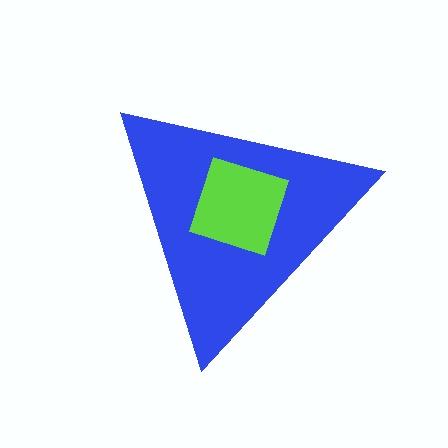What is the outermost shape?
The blue triangle.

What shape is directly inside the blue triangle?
The lime diamond.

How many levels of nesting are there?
2.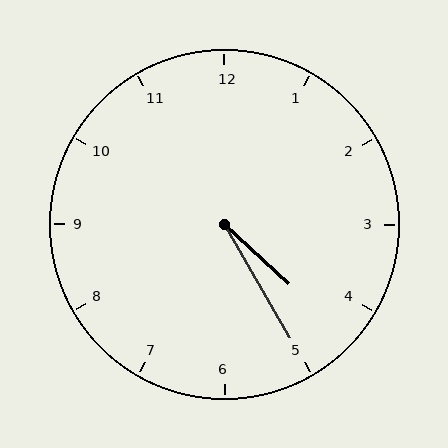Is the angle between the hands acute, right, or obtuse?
It is acute.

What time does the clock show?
4:25.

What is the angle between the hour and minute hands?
Approximately 18 degrees.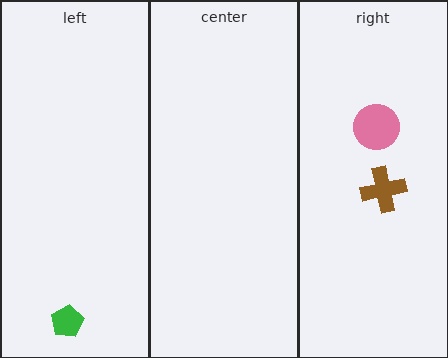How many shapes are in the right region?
2.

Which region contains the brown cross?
The right region.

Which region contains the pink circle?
The right region.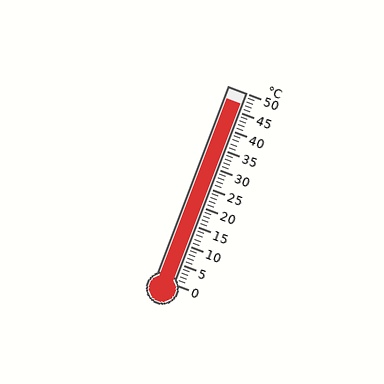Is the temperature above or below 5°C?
The temperature is above 5°C.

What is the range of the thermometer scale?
The thermometer scale ranges from 0°C to 50°C.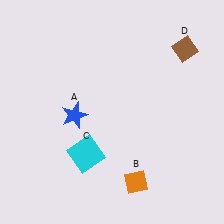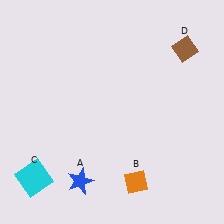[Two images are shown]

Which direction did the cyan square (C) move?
The cyan square (C) moved left.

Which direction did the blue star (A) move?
The blue star (A) moved down.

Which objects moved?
The objects that moved are: the blue star (A), the cyan square (C).